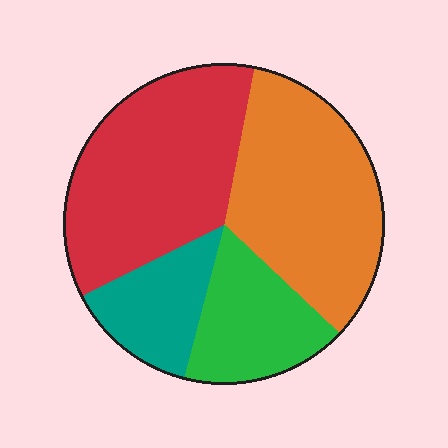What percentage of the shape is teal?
Teal covers 13% of the shape.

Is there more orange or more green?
Orange.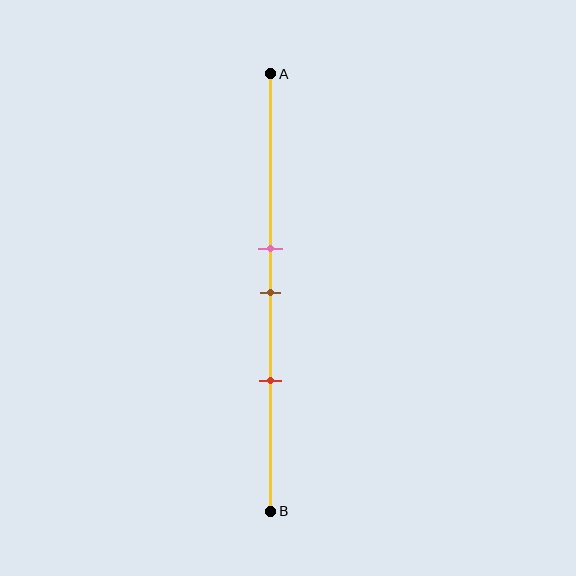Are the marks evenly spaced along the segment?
Yes, the marks are approximately evenly spaced.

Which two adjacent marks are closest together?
The pink and brown marks are the closest adjacent pair.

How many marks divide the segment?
There are 3 marks dividing the segment.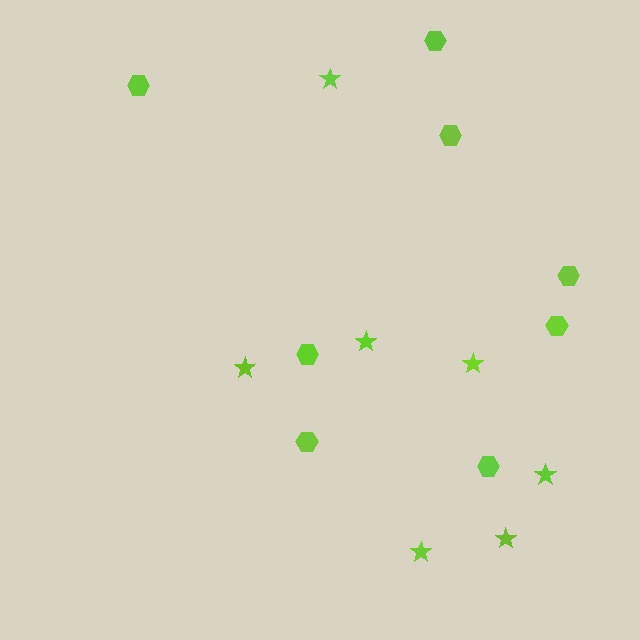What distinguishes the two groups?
There are 2 groups: one group of stars (7) and one group of hexagons (8).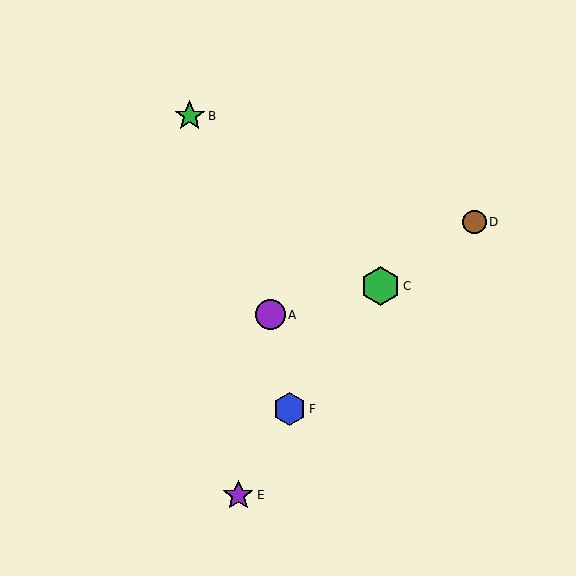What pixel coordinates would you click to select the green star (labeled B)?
Click at (190, 116) to select the green star B.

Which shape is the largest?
The green hexagon (labeled C) is the largest.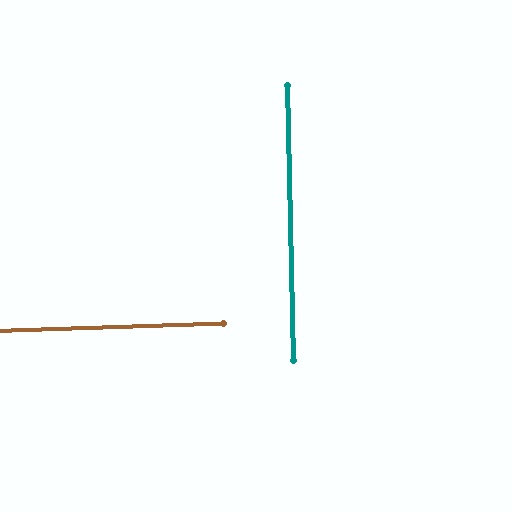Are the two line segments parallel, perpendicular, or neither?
Perpendicular — they meet at approximately 89°.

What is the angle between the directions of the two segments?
Approximately 89 degrees.